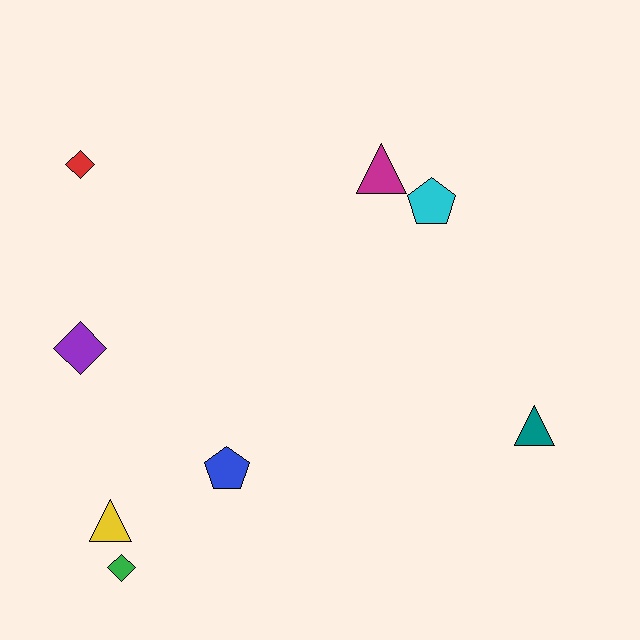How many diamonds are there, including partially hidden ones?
There are 3 diamonds.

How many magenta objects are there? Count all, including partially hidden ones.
There is 1 magenta object.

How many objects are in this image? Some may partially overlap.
There are 8 objects.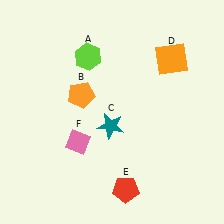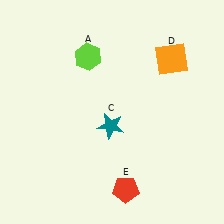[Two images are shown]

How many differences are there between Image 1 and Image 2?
There are 2 differences between the two images.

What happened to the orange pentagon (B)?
The orange pentagon (B) was removed in Image 2. It was in the top-left area of Image 1.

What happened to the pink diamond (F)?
The pink diamond (F) was removed in Image 2. It was in the bottom-left area of Image 1.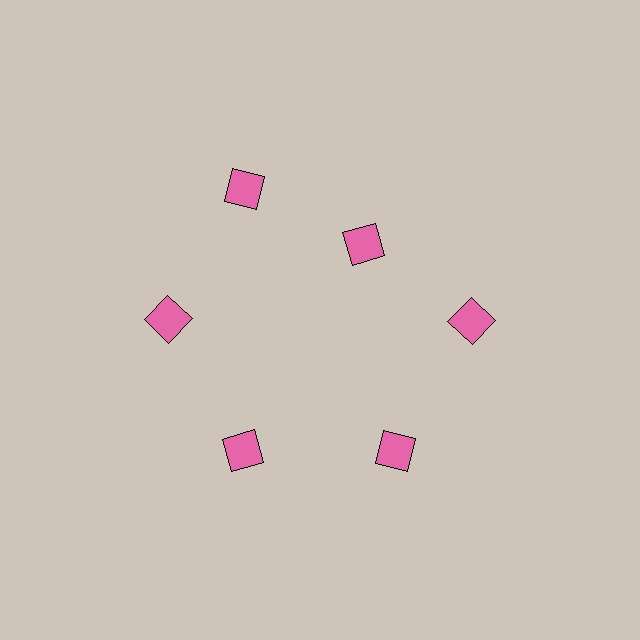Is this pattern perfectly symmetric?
No. The 6 pink diamonds are arranged in a ring, but one element near the 1 o'clock position is pulled inward toward the center, breaking the 6-fold rotational symmetry.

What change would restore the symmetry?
The symmetry would be restored by moving it outward, back onto the ring so that all 6 diamonds sit at equal angles and equal distance from the center.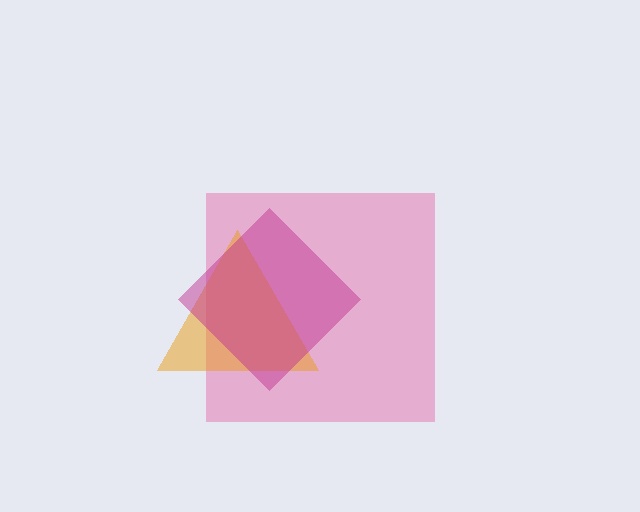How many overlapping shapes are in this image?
There are 3 overlapping shapes in the image.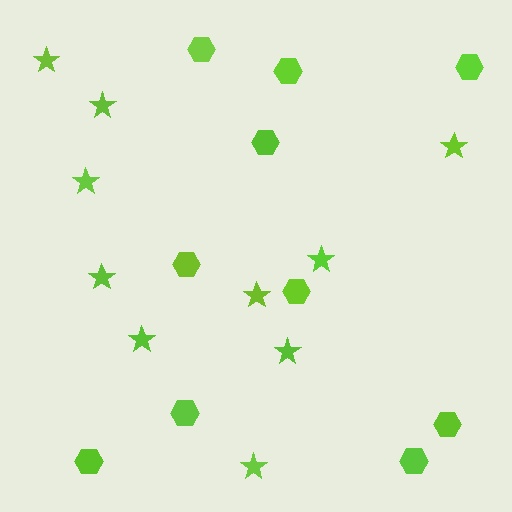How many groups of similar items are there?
There are 2 groups: one group of hexagons (10) and one group of stars (10).